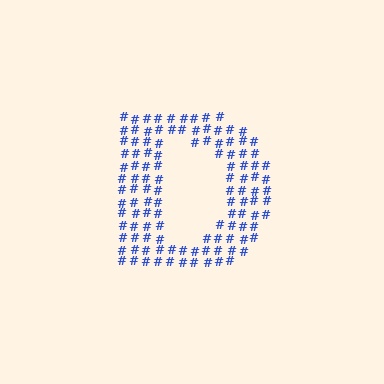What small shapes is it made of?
It is made of small hash symbols.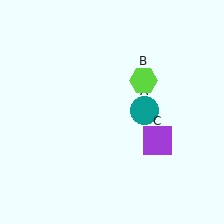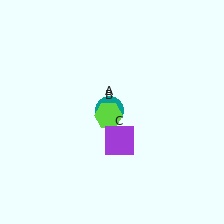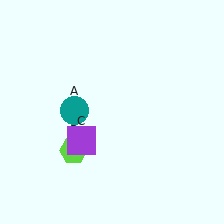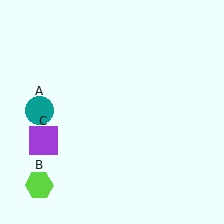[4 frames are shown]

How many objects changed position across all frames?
3 objects changed position: teal circle (object A), lime hexagon (object B), purple square (object C).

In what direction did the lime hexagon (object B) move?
The lime hexagon (object B) moved down and to the left.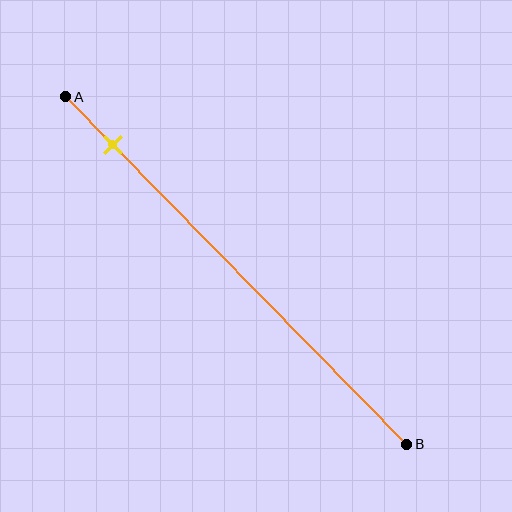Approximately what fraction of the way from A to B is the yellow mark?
The yellow mark is approximately 15% of the way from A to B.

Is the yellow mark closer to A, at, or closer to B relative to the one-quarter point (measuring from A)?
The yellow mark is closer to point A than the one-quarter point of segment AB.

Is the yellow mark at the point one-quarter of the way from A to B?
No, the mark is at about 15% from A, not at the 25% one-quarter point.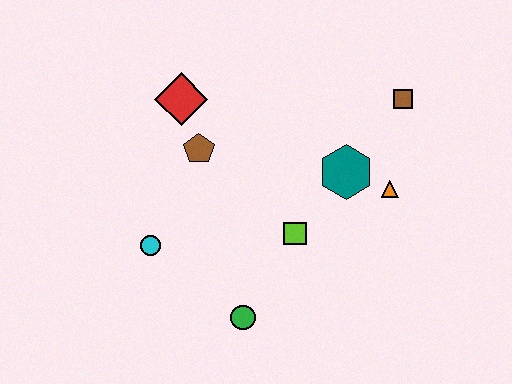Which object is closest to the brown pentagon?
The red diamond is closest to the brown pentagon.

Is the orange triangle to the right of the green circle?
Yes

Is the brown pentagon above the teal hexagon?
Yes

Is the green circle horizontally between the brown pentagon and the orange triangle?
Yes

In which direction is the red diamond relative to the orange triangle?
The red diamond is to the left of the orange triangle.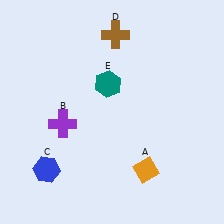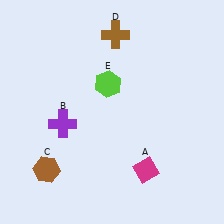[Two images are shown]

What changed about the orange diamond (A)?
In Image 1, A is orange. In Image 2, it changed to magenta.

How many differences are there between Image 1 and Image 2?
There are 3 differences between the two images.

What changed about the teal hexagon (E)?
In Image 1, E is teal. In Image 2, it changed to lime.